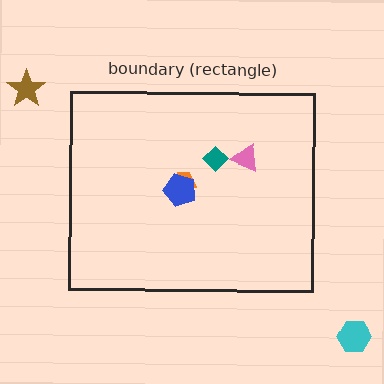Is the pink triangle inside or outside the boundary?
Inside.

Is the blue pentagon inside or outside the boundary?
Inside.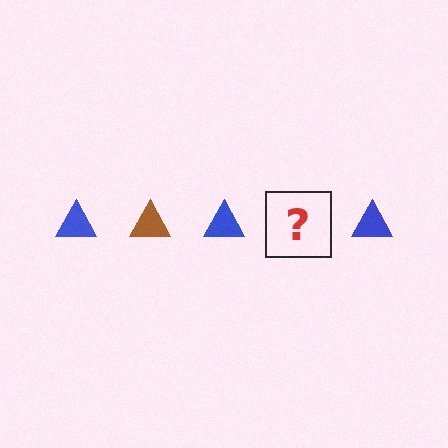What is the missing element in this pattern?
The missing element is a brown triangle.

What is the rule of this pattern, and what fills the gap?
The rule is that the pattern cycles through blue, brown triangles. The gap should be filled with a brown triangle.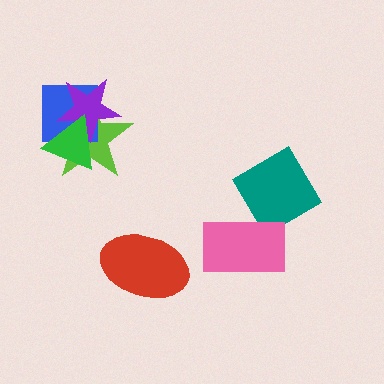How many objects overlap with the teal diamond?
1 object overlaps with the teal diamond.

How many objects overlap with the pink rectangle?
1 object overlaps with the pink rectangle.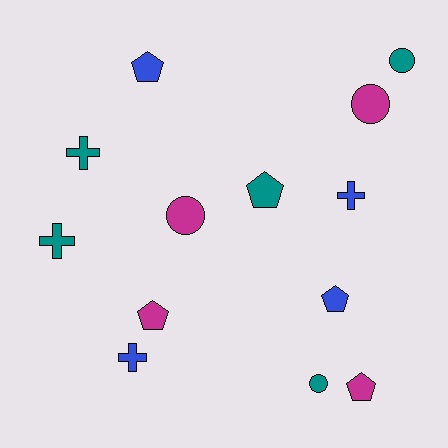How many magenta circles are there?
There are 2 magenta circles.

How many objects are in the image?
There are 13 objects.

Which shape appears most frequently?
Pentagon, with 5 objects.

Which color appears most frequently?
Teal, with 5 objects.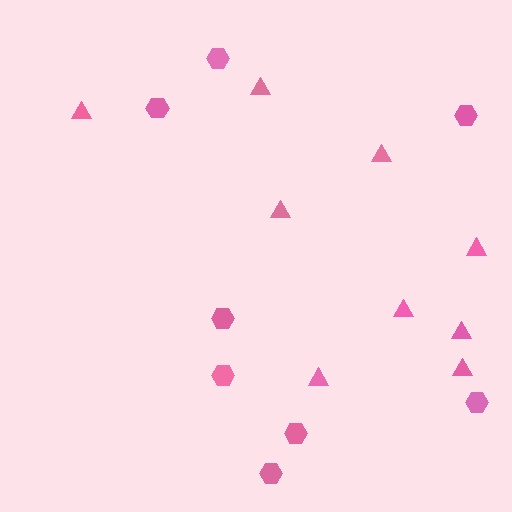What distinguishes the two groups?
There are 2 groups: one group of hexagons (8) and one group of triangles (9).